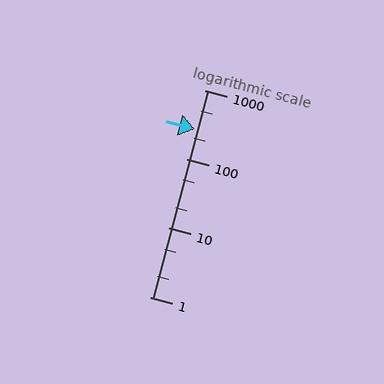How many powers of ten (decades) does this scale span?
The scale spans 3 decades, from 1 to 1000.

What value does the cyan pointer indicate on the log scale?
The pointer indicates approximately 270.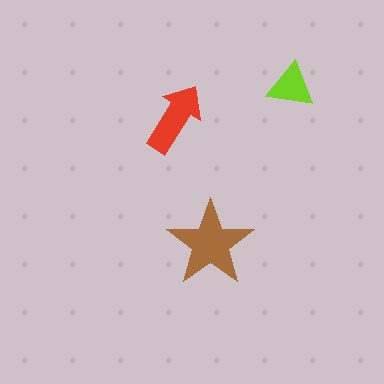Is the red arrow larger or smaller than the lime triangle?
Larger.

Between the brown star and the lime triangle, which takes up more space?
The brown star.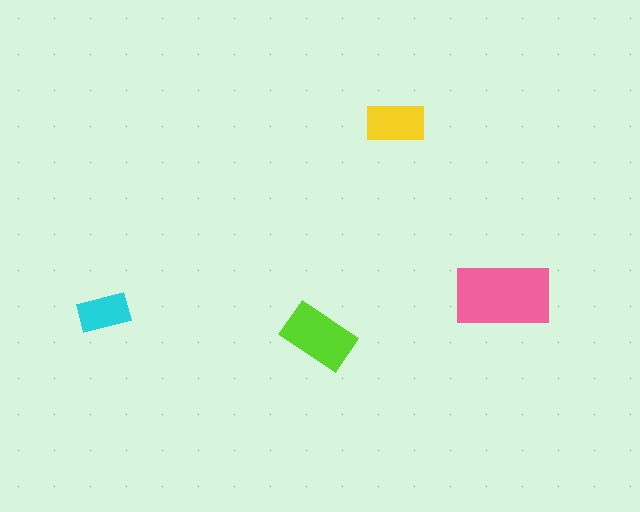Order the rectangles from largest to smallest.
the pink one, the lime one, the yellow one, the cyan one.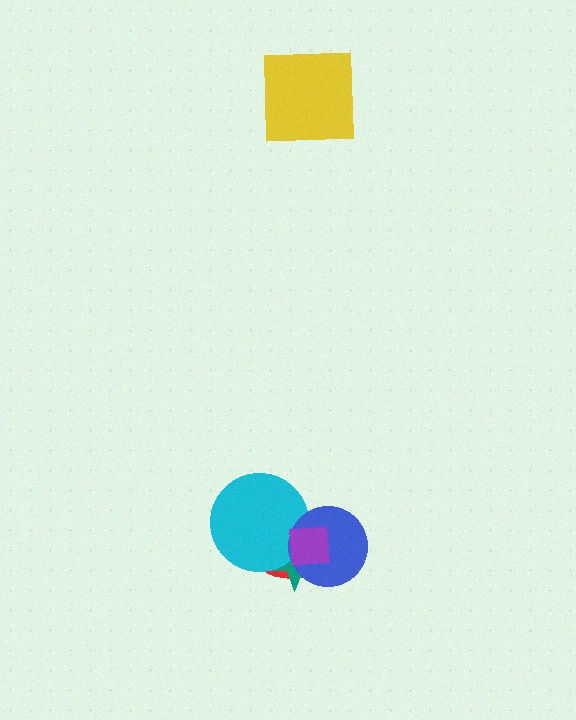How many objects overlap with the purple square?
4 objects overlap with the purple square.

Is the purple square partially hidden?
No, no other shape covers it.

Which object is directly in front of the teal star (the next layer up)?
The cyan circle is directly in front of the teal star.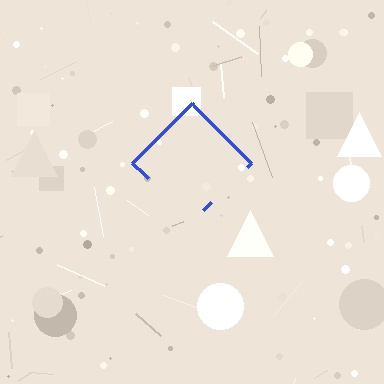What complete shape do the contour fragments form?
The contour fragments form a diamond.